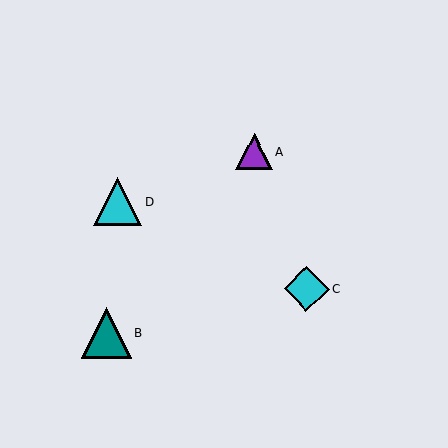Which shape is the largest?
The teal triangle (labeled B) is the largest.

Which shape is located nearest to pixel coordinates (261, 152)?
The purple triangle (labeled A) at (254, 152) is nearest to that location.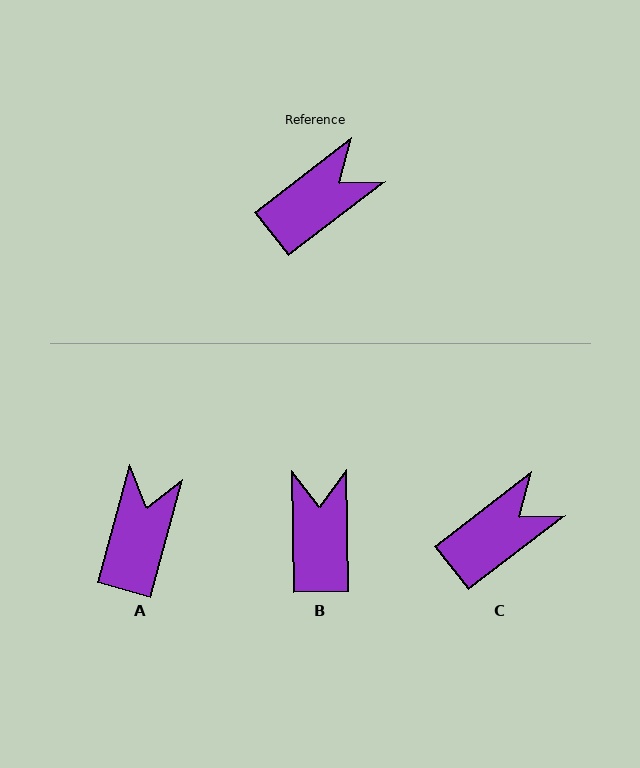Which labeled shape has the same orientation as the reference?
C.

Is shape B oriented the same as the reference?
No, it is off by about 54 degrees.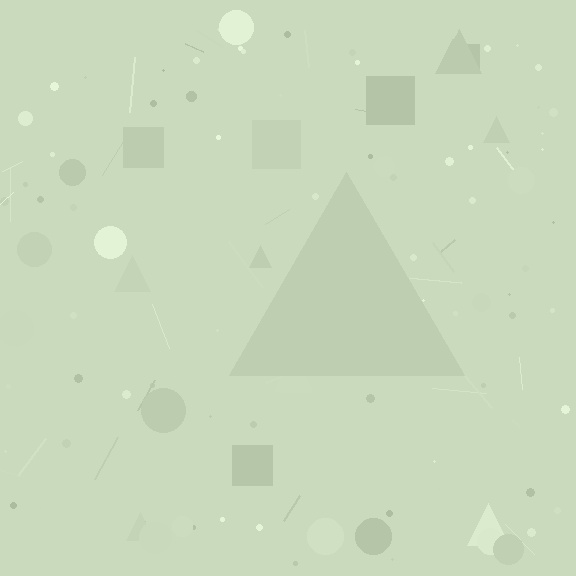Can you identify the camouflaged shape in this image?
The camouflaged shape is a triangle.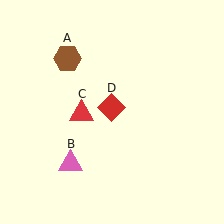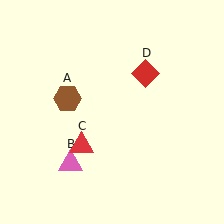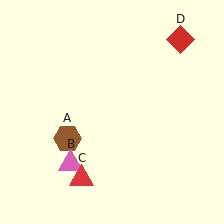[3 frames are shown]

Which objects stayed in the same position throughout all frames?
Pink triangle (object B) remained stationary.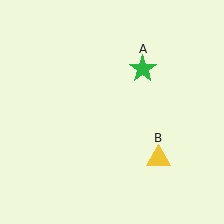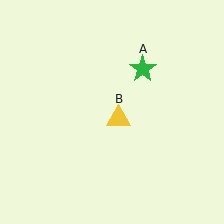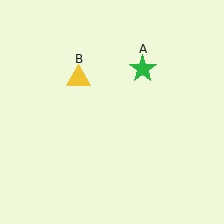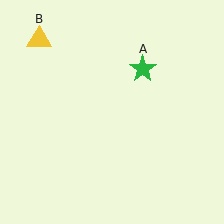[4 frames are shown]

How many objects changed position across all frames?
1 object changed position: yellow triangle (object B).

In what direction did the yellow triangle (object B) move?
The yellow triangle (object B) moved up and to the left.